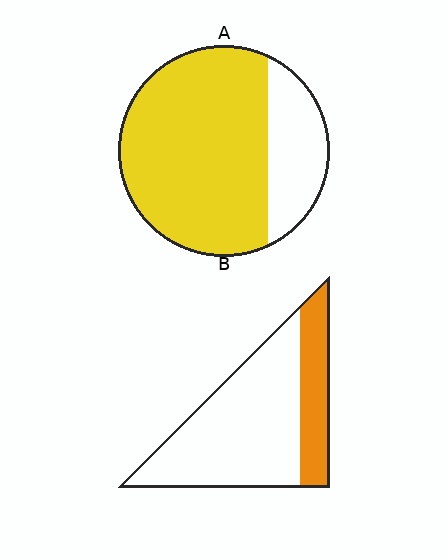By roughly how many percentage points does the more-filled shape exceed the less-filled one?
By roughly 50 percentage points (A over B).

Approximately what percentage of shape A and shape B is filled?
A is approximately 75% and B is approximately 25%.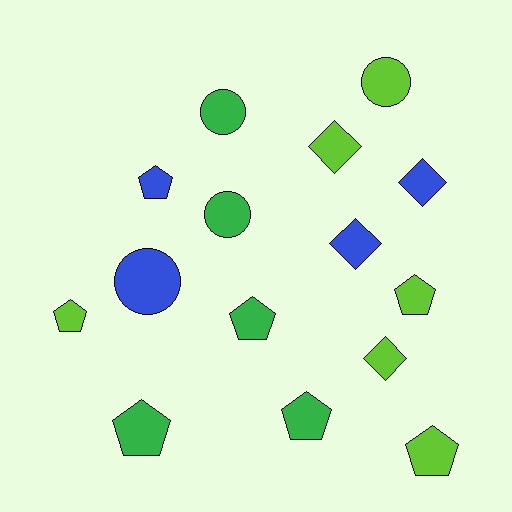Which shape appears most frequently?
Pentagon, with 7 objects.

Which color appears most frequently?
Lime, with 6 objects.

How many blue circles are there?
There is 1 blue circle.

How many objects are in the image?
There are 15 objects.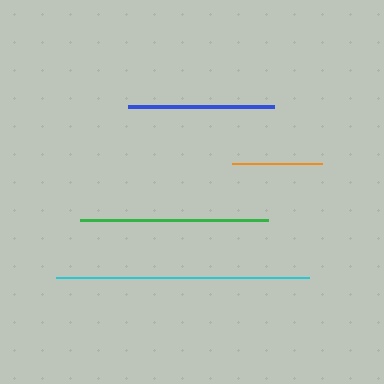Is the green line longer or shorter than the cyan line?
The cyan line is longer than the green line.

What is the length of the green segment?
The green segment is approximately 188 pixels long.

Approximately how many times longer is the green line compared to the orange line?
The green line is approximately 2.1 times the length of the orange line.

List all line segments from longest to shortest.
From longest to shortest: cyan, green, blue, orange.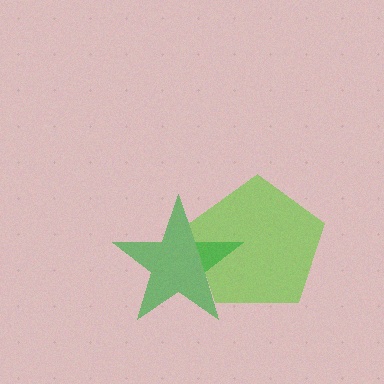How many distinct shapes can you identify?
There are 2 distinct shapes: a lime pentagon, a green star.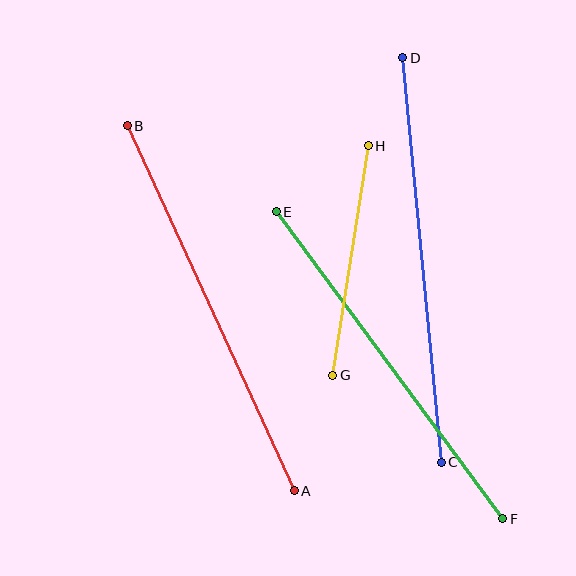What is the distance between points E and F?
The distance is approximately 381 pixels.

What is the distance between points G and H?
The distance is approximately 232 pixels.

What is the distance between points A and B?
The distance is approximately 401 pixels.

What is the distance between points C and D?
The distance is approximately 406 pixels.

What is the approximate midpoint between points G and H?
The midpoint is at approximately (351, 261) pixels.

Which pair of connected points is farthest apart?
Points C and D are farthest apart.